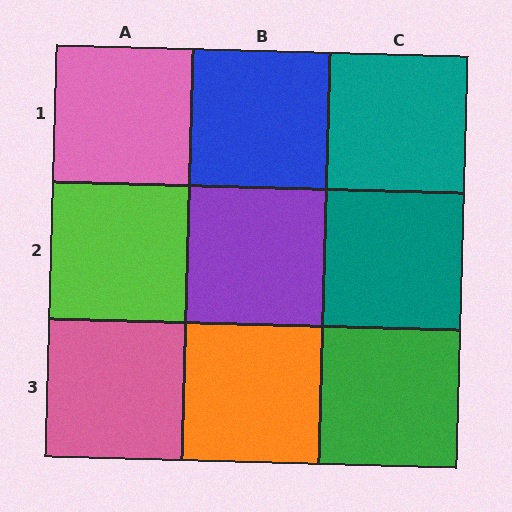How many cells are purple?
1 cell is purple.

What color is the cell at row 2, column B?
Purple.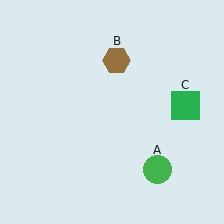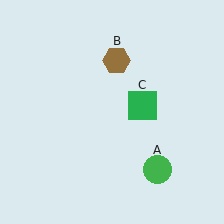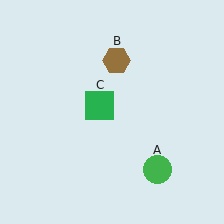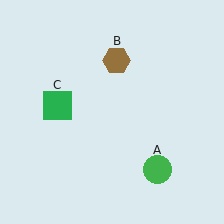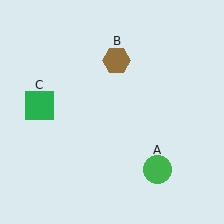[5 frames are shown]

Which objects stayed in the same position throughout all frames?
Green circle (object A) and brown hexagon (object B) remained stationary.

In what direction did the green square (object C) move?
The green square (object C) moved left.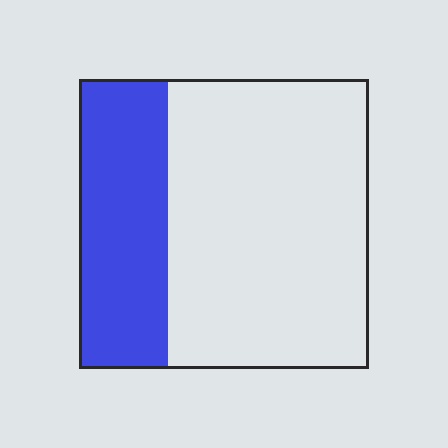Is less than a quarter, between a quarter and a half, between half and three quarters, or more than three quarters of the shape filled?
Between a quarter and a half.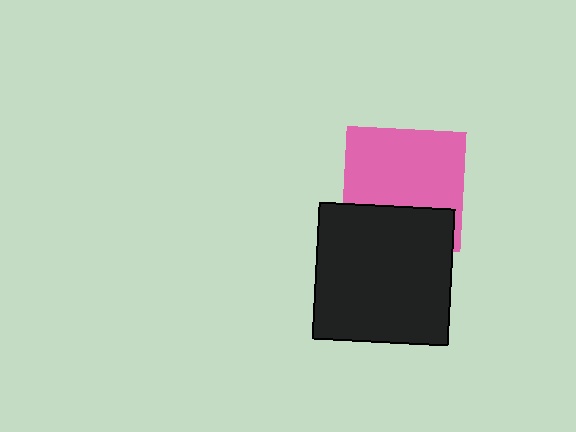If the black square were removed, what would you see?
You would see the complete pink square.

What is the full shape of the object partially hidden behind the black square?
The partially hidden object is a pink square.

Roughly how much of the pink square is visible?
Most of it is visible (roughly 65%).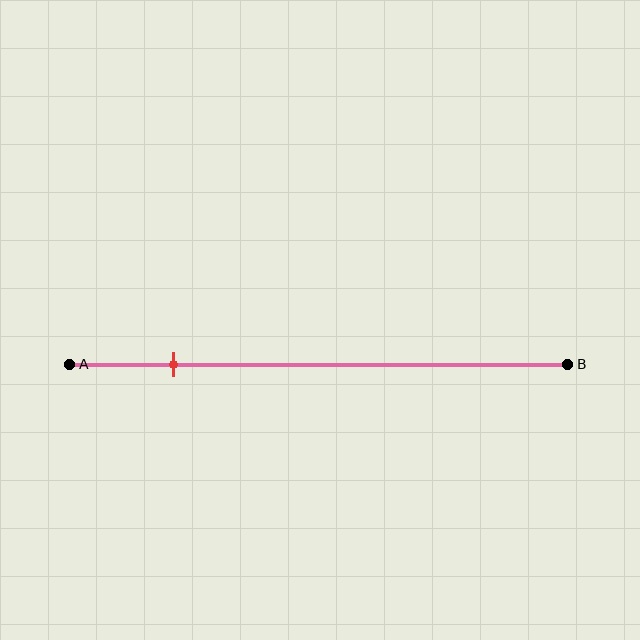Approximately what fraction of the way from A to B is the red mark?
The red mark is approximately 20% of the way from A to B.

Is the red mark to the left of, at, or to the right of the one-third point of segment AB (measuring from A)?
The red mark is to the left of the one-third point of segment AB.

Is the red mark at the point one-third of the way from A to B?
No, the mark is at about 20% from A, not at the 33% one-third point.